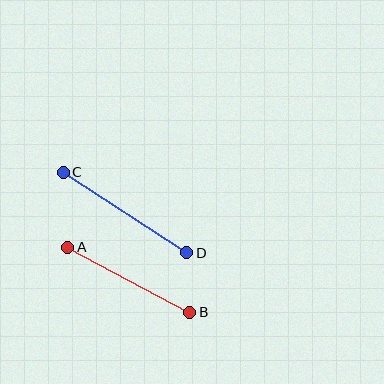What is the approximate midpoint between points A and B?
The midpoint is at approximately (129, 280) pixels.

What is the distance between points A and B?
The distance is approximately 138 pixels.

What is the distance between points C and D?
The distance is approximately 148 pixels.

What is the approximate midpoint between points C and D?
The midpoint is at approximately (125, 213) pixels.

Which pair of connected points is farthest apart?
Points C and D are farthest apart.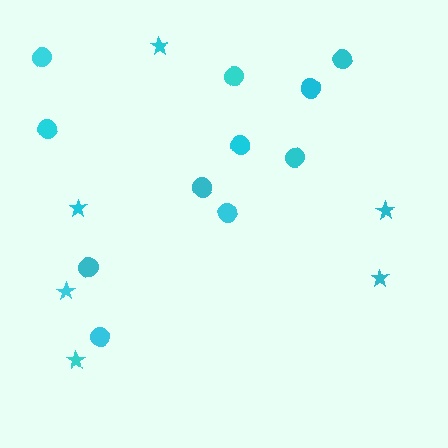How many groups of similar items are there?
There are 2 groups: one group of circles (11) and one group of stars (6).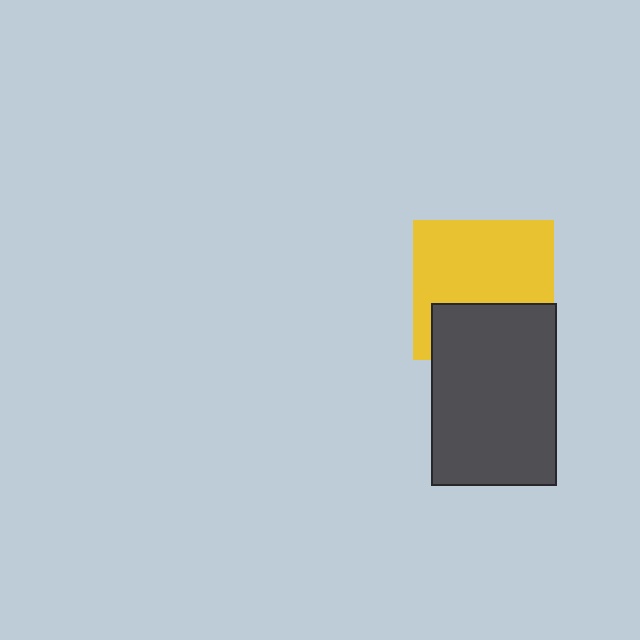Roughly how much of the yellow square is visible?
Most of it is visible (roughly 65%).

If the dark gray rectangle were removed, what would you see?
You would see the complete yellow square.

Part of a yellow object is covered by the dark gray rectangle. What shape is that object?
It is a square.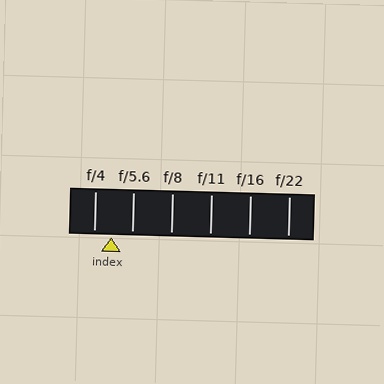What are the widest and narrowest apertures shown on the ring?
The widest aperture shown is f/4 and the narrowest is f/22.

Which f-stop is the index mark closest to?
The index mark is closest to f/4.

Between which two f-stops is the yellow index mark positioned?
The index mark is between f/4 and f/5.6.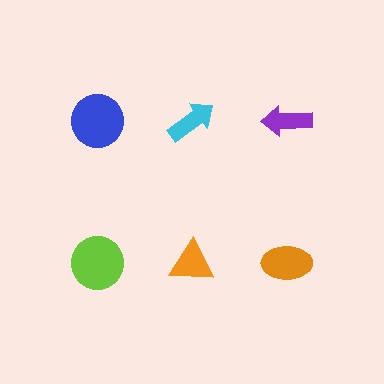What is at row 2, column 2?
An orange triangle.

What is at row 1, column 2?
A cyan arrow.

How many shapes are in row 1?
3 shapes.